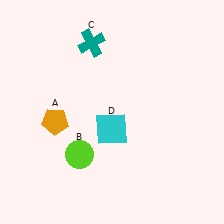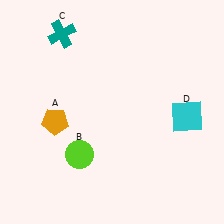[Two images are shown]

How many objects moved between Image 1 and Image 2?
2 objects moved between the two images.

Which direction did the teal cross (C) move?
The teal cross (C) moved left.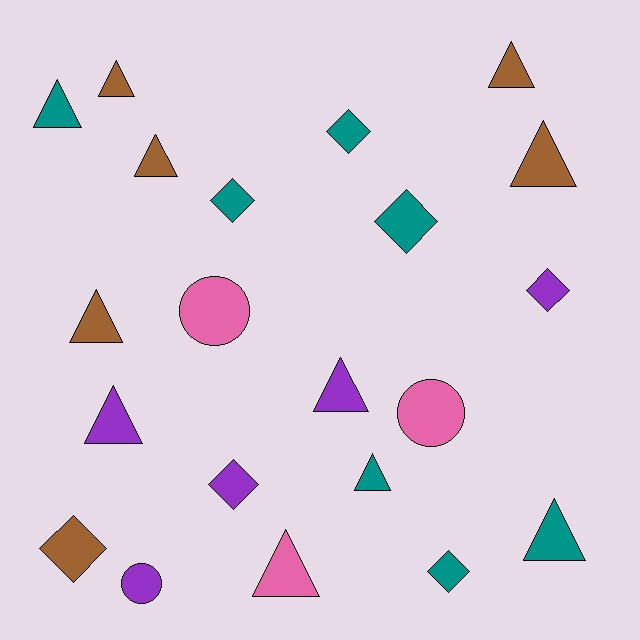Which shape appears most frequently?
Triangle, with 11 objects.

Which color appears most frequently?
Teal, with 7 objects.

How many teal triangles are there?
There are 3 teal triangles.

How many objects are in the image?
There are 21 objects.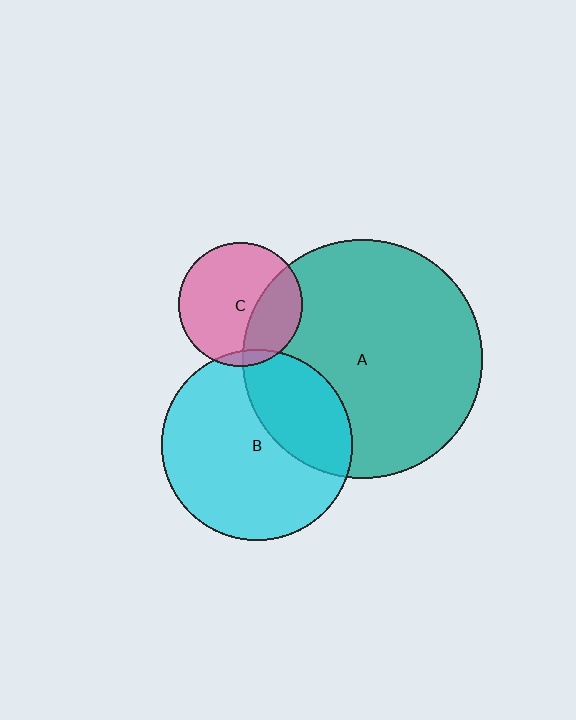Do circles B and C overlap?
Yes.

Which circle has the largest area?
Circle A (teal).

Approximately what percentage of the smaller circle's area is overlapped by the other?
Approximately 5%.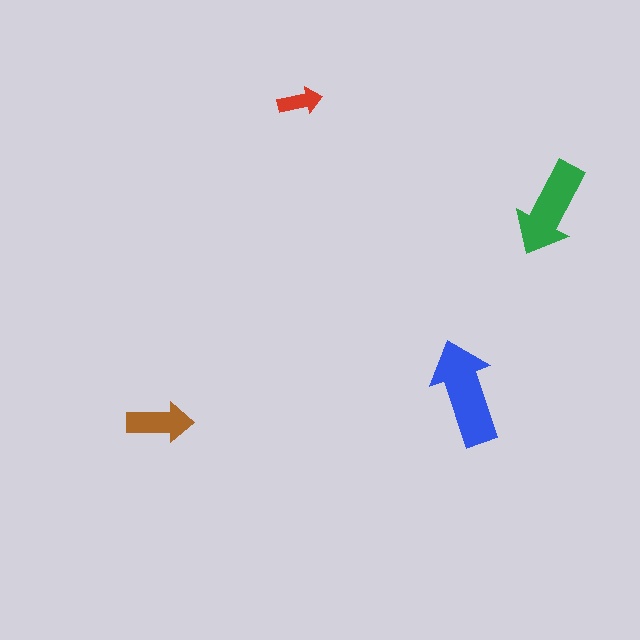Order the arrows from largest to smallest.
the blue one, the green one, the brown one, the red one.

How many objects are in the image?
There are 4 objects in the image.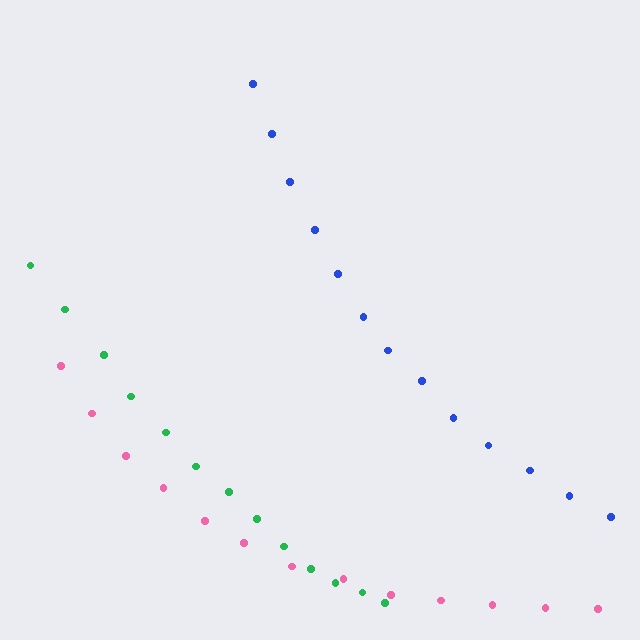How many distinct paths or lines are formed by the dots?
There are 3 distinct paths.